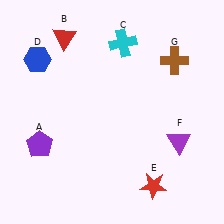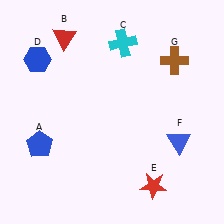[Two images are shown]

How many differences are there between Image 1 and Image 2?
There are 2 differences between the two images.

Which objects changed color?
A changed from purple to blue. F changed from purple to blue.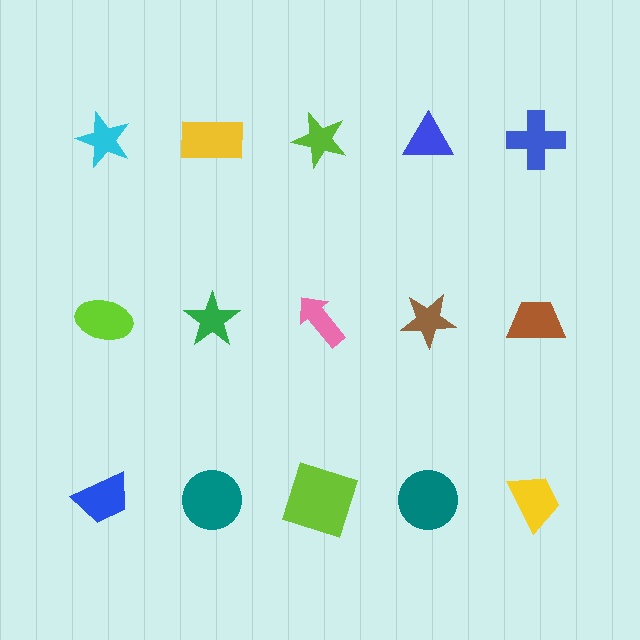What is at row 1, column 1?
A cyan star.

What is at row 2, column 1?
A lime ellipse.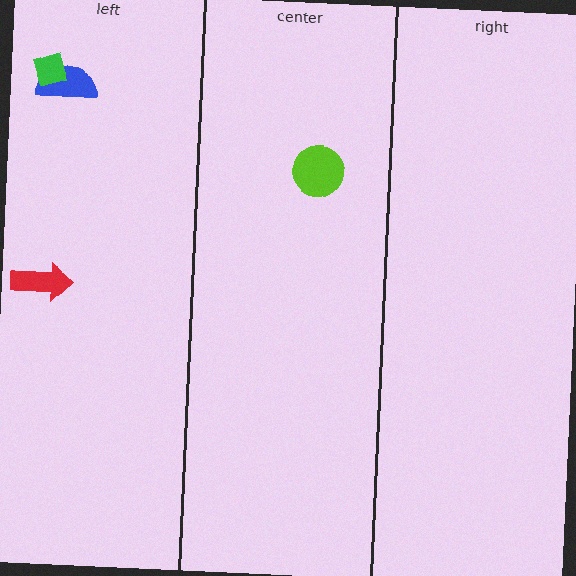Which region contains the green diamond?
The left region.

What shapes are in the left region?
The blue semicircle, the green diamond, the red arrow.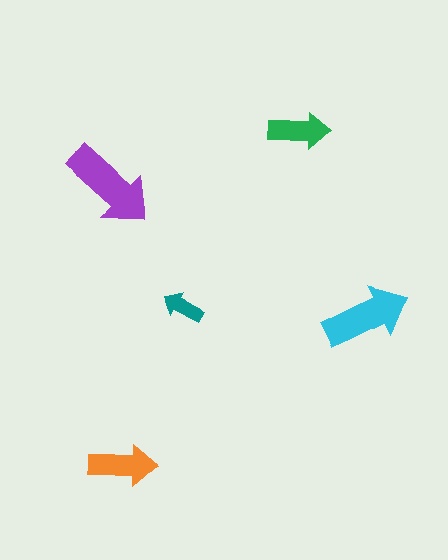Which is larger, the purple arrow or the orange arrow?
The purple one.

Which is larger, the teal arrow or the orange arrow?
The orange one.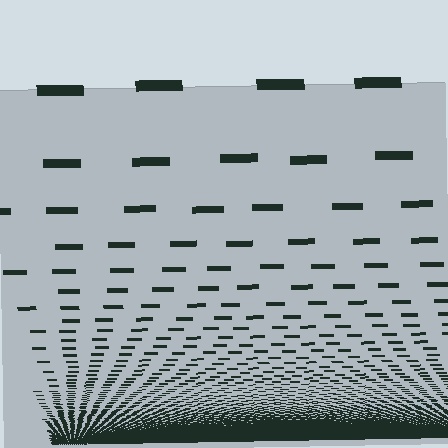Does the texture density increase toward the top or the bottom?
Density increases toward the bottom.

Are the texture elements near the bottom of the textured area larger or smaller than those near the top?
Smaller. The gradient is inverted — elements near the bottom are smaller and denser.